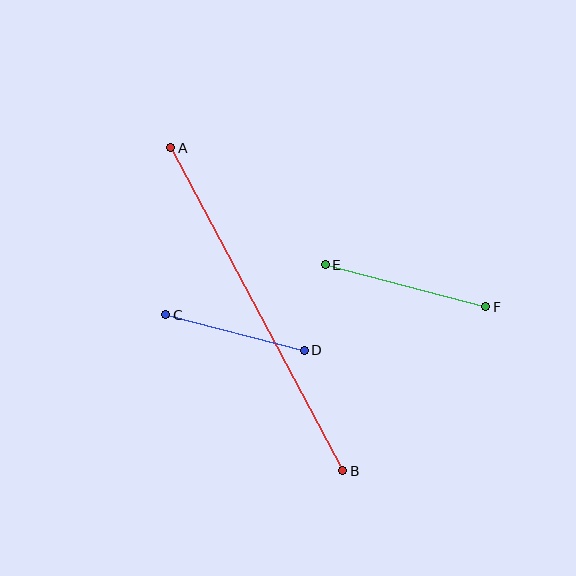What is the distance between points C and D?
The distance is approximately 143 pixels.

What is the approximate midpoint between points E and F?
The midpoint is at approximately (406, 286) pixels.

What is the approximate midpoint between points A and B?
The midpoint is at approximately (257, 309) pixels.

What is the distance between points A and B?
The distance is approximately 366 pixels.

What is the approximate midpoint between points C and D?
The midpoint is at approximately (235, 333) pixels.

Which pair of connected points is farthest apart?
Points A and B are farthest apart.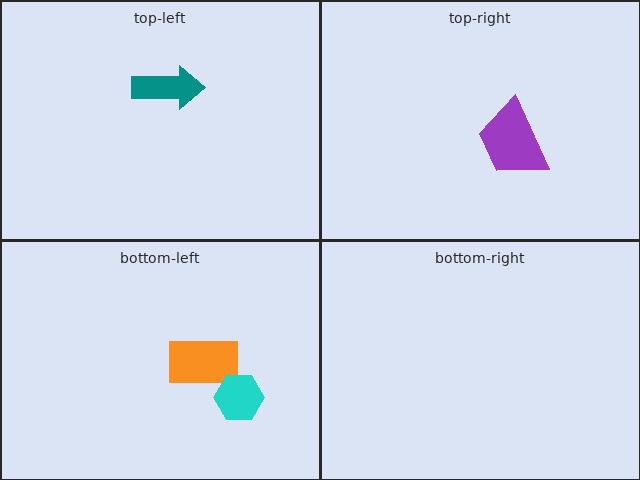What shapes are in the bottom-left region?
The orange rectangle, the cyan hexagon.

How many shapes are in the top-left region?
1.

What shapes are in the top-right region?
The purple trapezoid.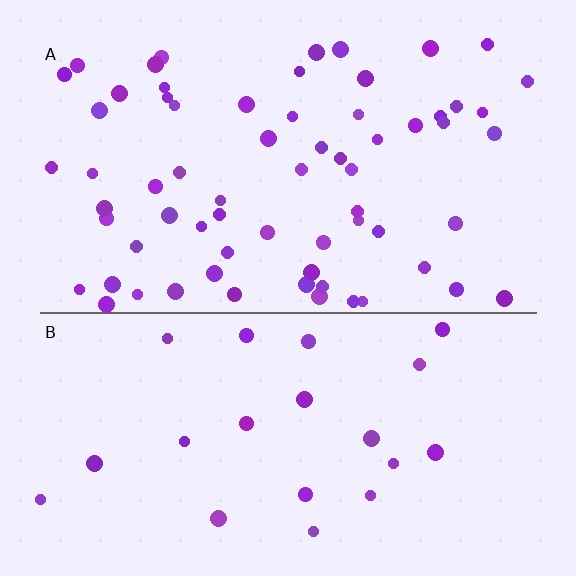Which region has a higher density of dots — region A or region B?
A (the top).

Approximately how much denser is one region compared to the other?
Approximately 3.1× — region A over region B.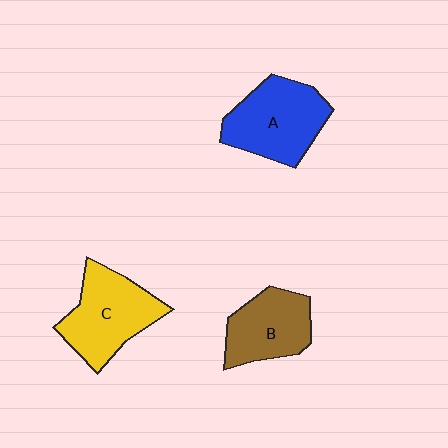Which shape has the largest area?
Shape A (blue).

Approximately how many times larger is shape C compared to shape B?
Approximately 1.3 times.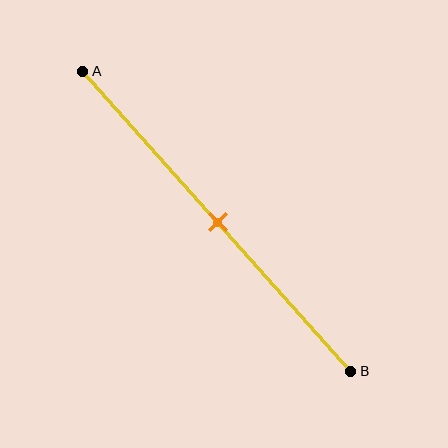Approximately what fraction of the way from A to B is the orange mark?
The orange mark is approximately 50% of the way from A to B.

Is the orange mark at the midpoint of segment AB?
Yes, the mark is approximately at the midpoint.